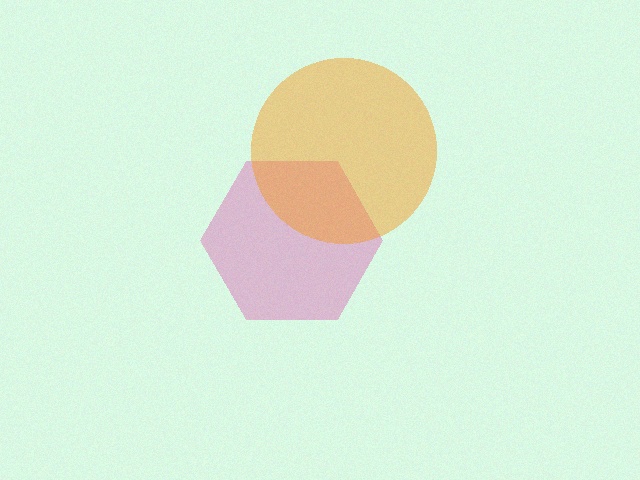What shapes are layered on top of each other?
The layered shapes are: a pink hexagon, an orange circle.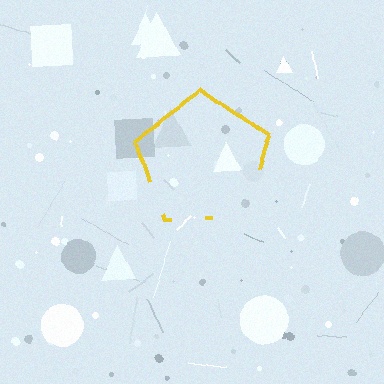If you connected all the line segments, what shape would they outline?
They would outline a pentagon.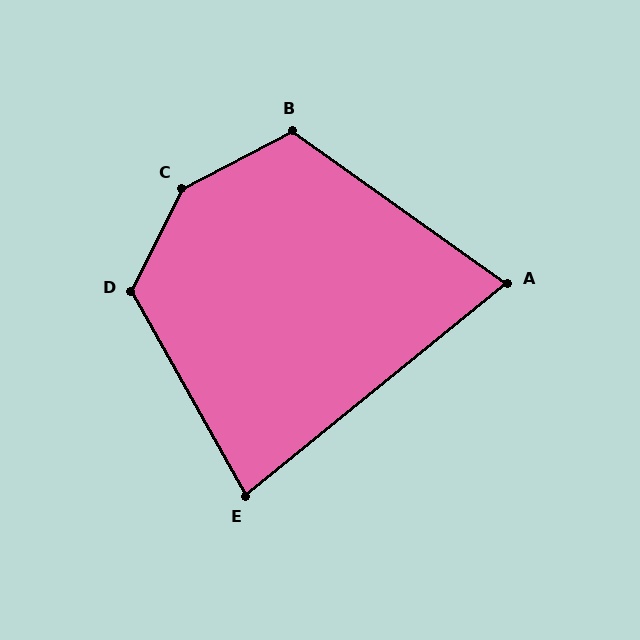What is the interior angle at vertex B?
Approximately 117 degrees (obtuse).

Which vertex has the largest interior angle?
C, at approximately 143 degrees.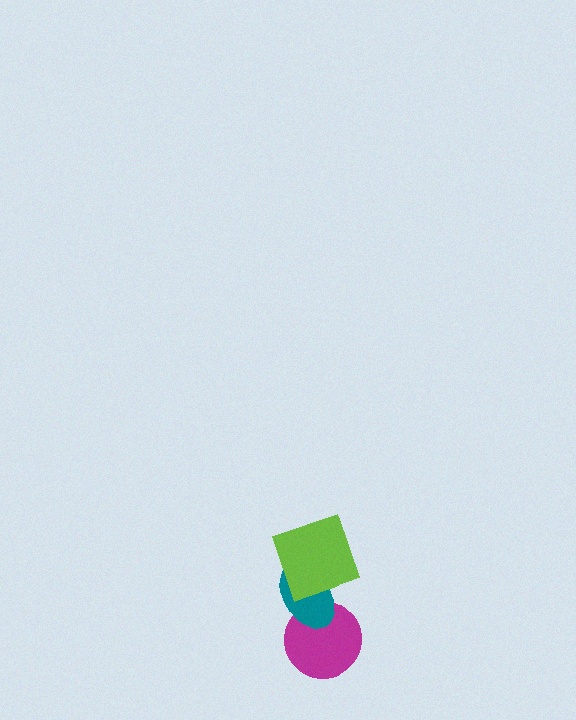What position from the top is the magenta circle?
The magenta circle is 3rd from the top.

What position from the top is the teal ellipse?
The teal ellipse is 2nd from the top.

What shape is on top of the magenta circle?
The teal ellipse is on top of the magenta circle.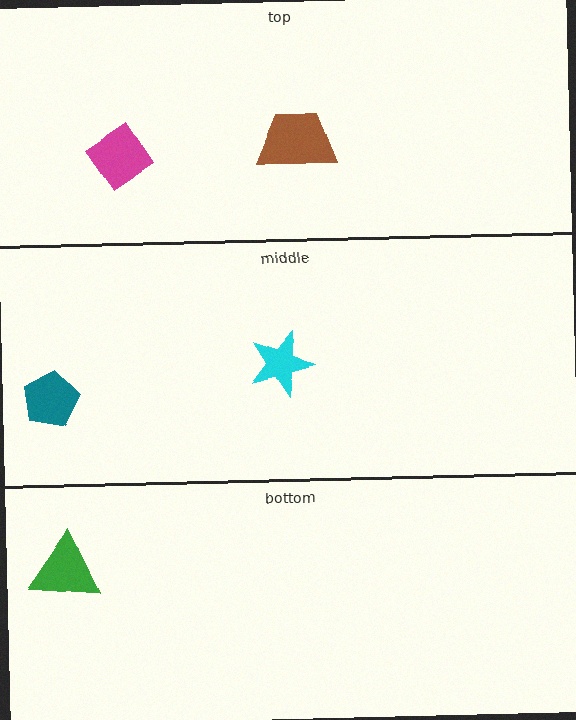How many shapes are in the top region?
2.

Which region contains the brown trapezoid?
The top region.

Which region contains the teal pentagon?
The middle region.